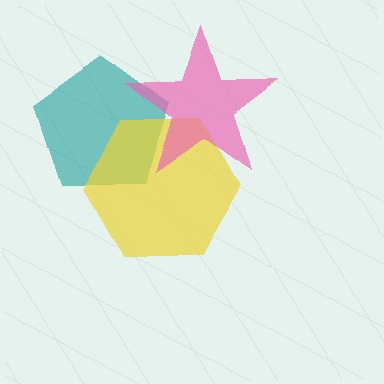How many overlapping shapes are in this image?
There are 3 overlapping shapes in the image.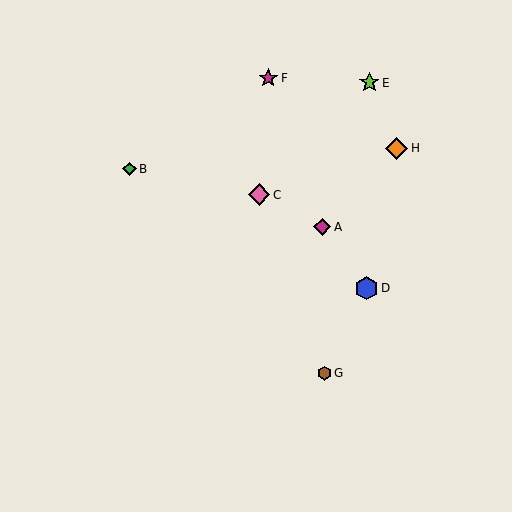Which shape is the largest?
The blue hexagon (labeled D) is the largest.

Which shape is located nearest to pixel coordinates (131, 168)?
The green diamond (labeled B) at (129, 169) is nearest to that location.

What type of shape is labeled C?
Shape C is a pink diamond.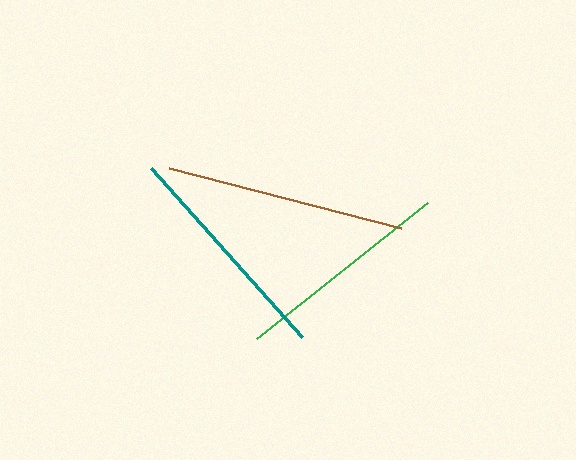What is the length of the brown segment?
The brown segment is approximately 239 pixels long.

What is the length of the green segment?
The green segment is approximately 219 pixels long.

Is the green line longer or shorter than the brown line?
The brown line is longer than the green line.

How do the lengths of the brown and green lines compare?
The brown and green lines are approximately the same length.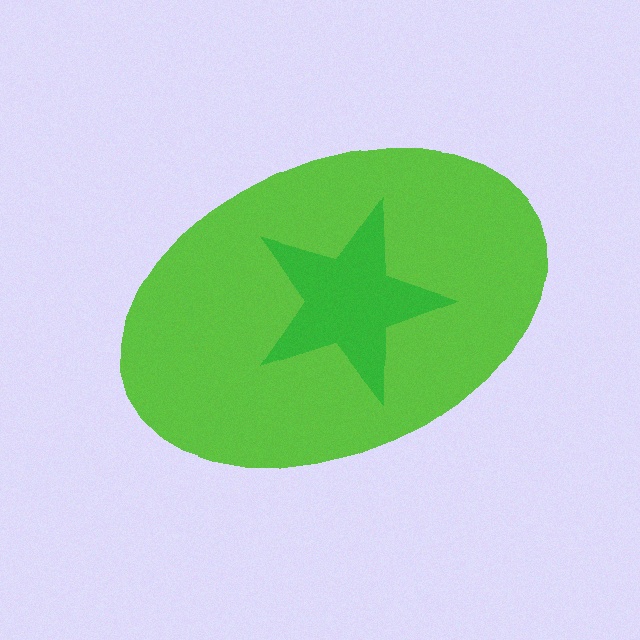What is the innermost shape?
The green star.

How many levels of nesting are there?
2.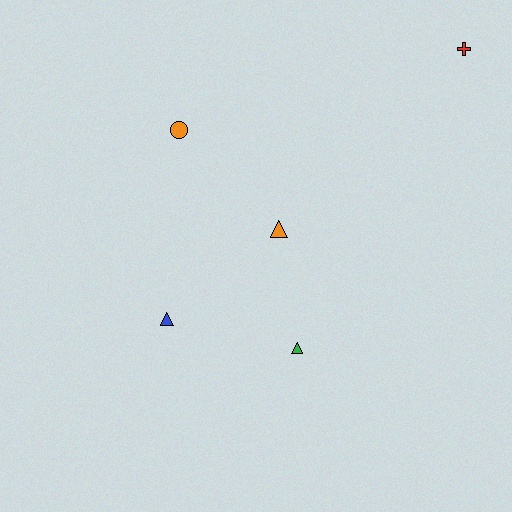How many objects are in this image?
There are 5 objects.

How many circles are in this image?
There is 1 circle.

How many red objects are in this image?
There is 1 red object.